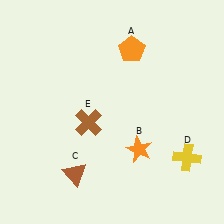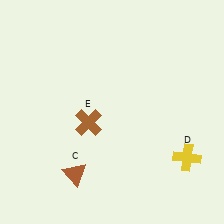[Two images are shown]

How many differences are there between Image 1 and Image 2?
There are 2 differences between the two images.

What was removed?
The orange star (B), the orange pentagon (A) were removed in Image 2.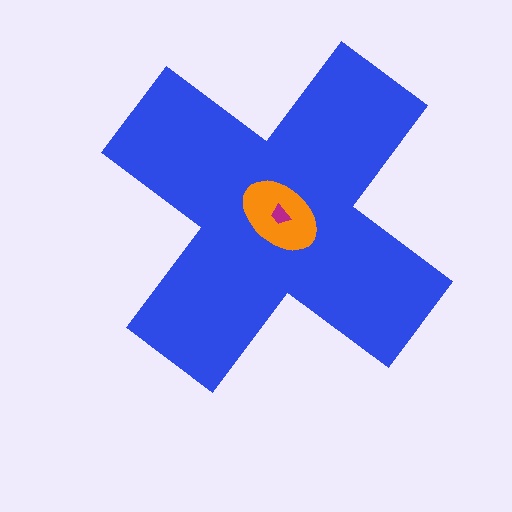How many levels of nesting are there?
3.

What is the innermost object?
The magenta trapezoid.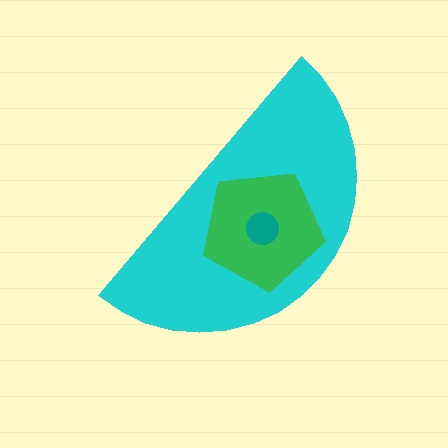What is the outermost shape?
The cyan semicircle.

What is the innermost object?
The teal circle.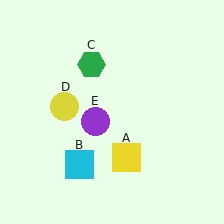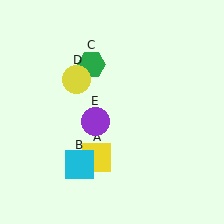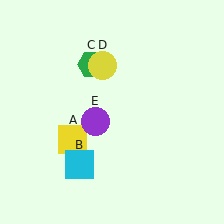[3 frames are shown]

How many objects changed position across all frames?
2 objects changed position: yellow square (object A), yellow circle (object D).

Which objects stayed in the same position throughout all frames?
Cyan square (object B) and green hexagon (object C) and purple circle (object E) remained stationary.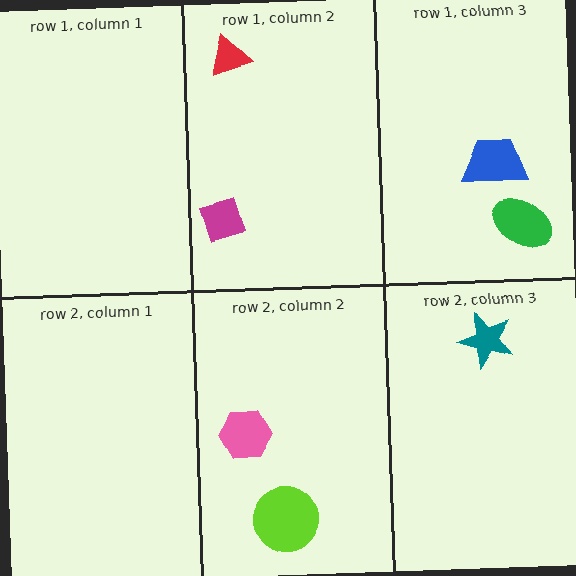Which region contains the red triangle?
The row 1, column 2 region.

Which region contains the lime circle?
The row 2, column 2 region.